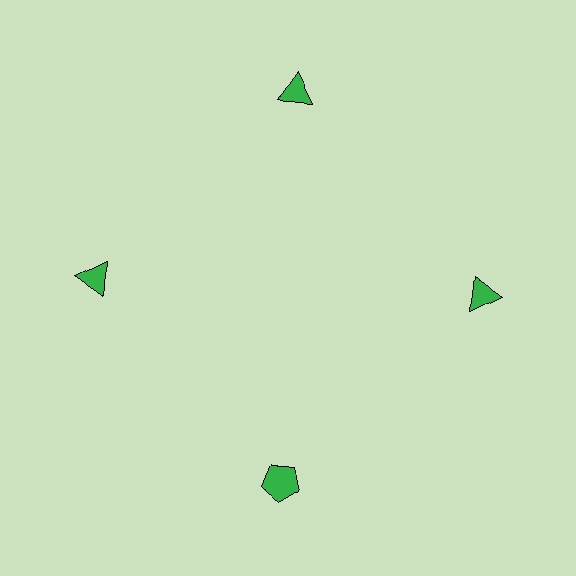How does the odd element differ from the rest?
It has a different shape: pentagon instead of triangle.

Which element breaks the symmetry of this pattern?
The green pentagon at roughly the 6 o'clock position breaks the symmetry. All other shapes are green triangles.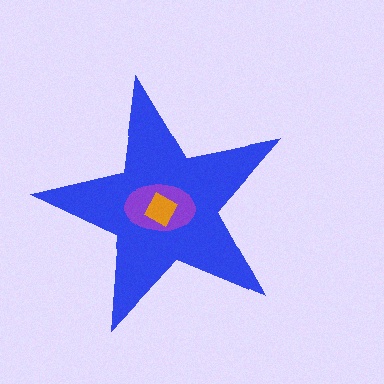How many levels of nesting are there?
3.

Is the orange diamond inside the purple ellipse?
Yes.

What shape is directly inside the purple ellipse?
The orange diamond.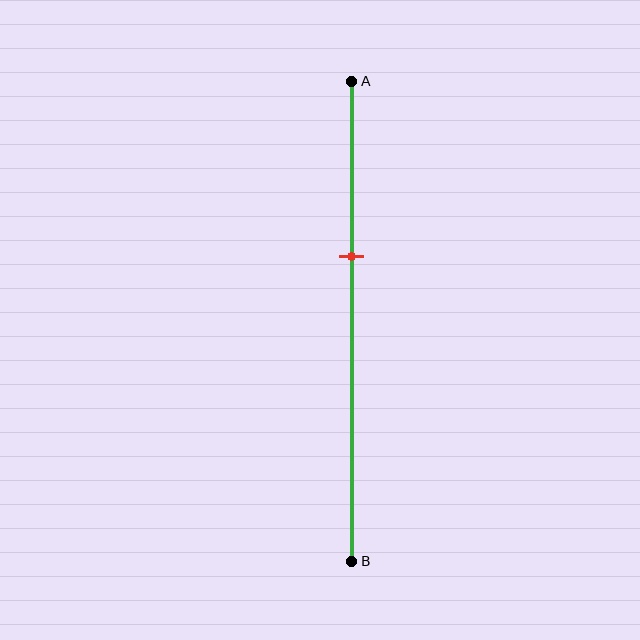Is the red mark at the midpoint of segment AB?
No, the mark is at about 35% from A, not at the 50% midpoint.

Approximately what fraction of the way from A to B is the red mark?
The red mark is approximately 35% of the way from A to B.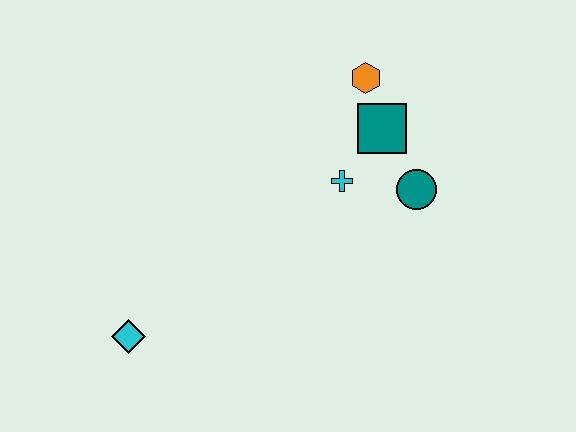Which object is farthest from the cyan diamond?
The orange hexagon is farthest from the cyan diamond.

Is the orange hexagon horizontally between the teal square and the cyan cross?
Yes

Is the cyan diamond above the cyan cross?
No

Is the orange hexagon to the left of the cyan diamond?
No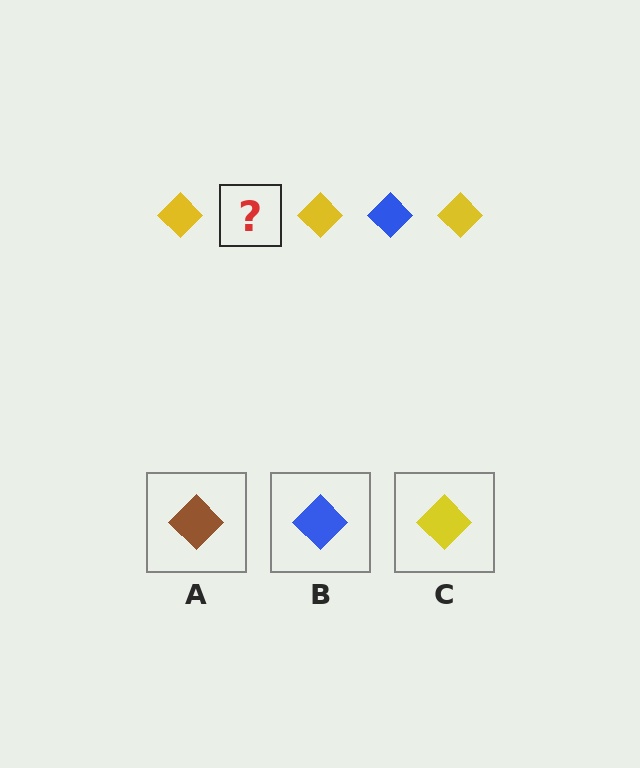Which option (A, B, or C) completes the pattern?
B.